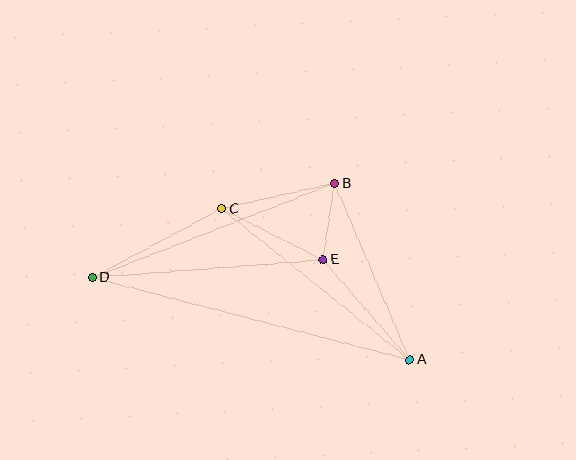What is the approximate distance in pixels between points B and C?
The distance between B and C is approximately 116 pixels.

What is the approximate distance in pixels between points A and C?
The distance between A and C is approximately 241 pixels.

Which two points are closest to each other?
Points B and E are closest to each other.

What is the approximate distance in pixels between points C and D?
The distance between C and D is approximately 146 pixels.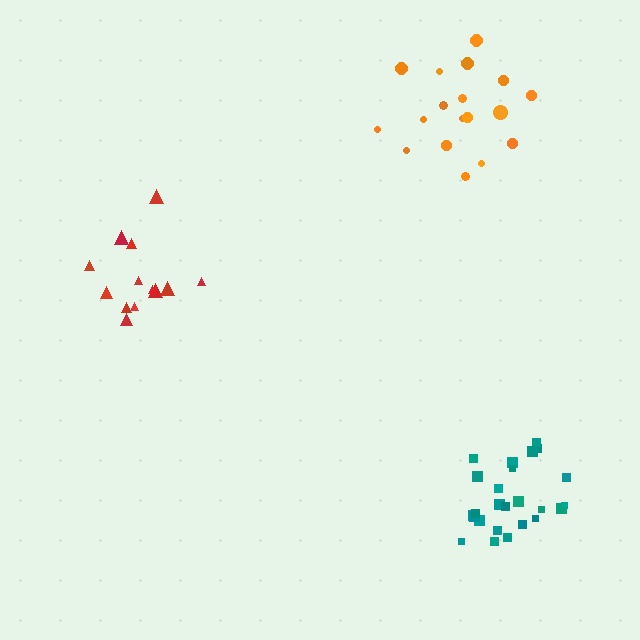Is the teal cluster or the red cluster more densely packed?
Teal.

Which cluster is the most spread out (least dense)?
Orange.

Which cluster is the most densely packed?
Teal.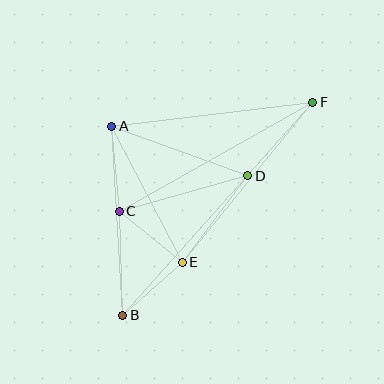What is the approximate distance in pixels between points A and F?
The distance between A and F is approximately 202 pixels.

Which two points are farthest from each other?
Points B and F are farthest from each other.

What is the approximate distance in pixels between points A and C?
The distance between A and C is approximately 85 pixels.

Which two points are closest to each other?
Points B and E are closest to each other.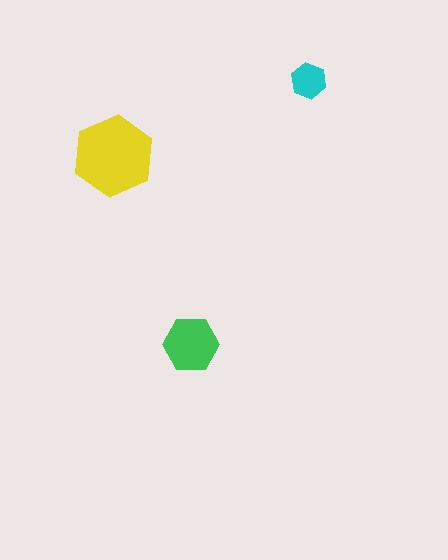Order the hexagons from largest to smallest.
the yellow one, the green one, the cyan one.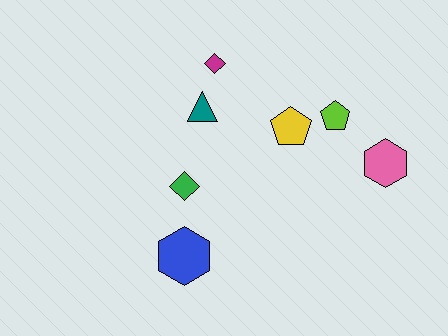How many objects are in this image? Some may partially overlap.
There are 7 objects.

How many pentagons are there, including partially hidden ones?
There are 2 pentagons.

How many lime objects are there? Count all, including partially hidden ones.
There is 1 lime object.